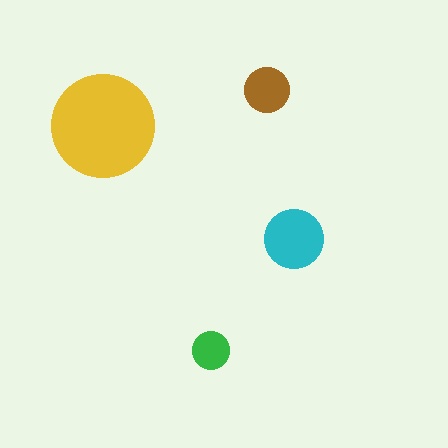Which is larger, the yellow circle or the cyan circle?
The yellow one.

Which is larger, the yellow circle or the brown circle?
The yellow one.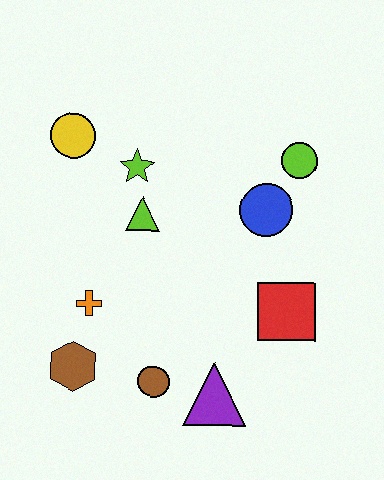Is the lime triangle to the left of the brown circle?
Yes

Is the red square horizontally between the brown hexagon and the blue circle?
No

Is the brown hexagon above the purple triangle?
Yes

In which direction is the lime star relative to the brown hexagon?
The lime star is above the brown hexagon.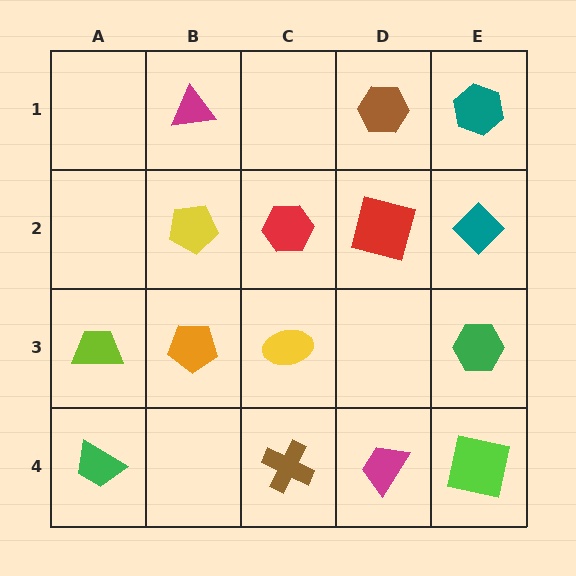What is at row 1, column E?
A teal hexagon.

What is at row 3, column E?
A green hexagon.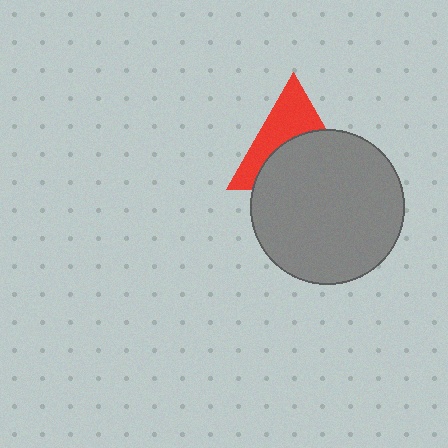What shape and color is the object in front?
The object in front is a gray circle.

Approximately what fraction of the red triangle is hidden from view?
Roughly 55% of the red triangle is hidden behind the gray circle.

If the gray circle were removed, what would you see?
You would see the complete red triangle.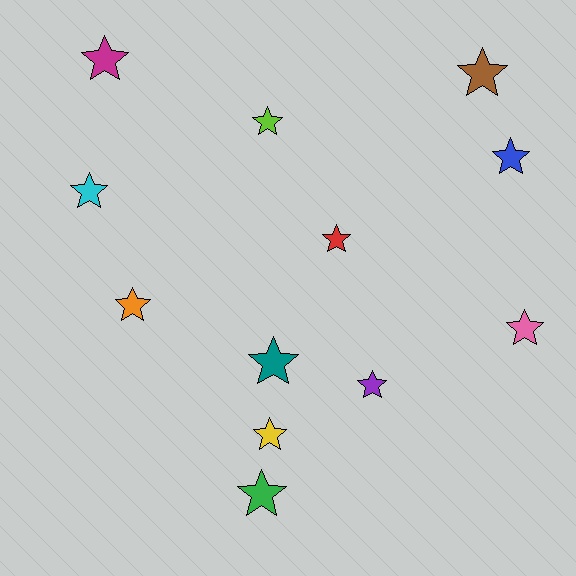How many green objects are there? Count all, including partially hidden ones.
There is 1 green object.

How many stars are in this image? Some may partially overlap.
There are 12 stars.